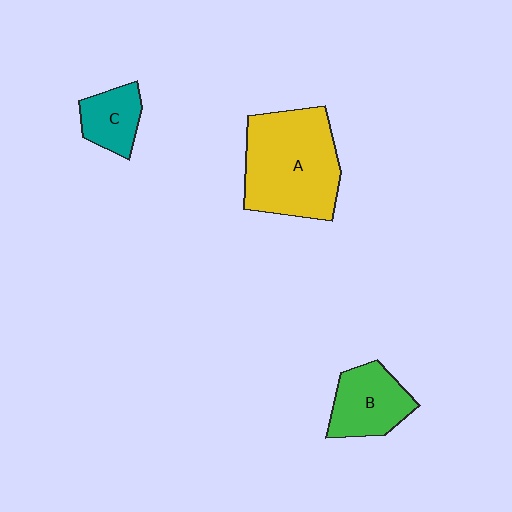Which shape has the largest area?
Shape A (yellow).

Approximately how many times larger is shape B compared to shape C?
Approximately 1.4 times.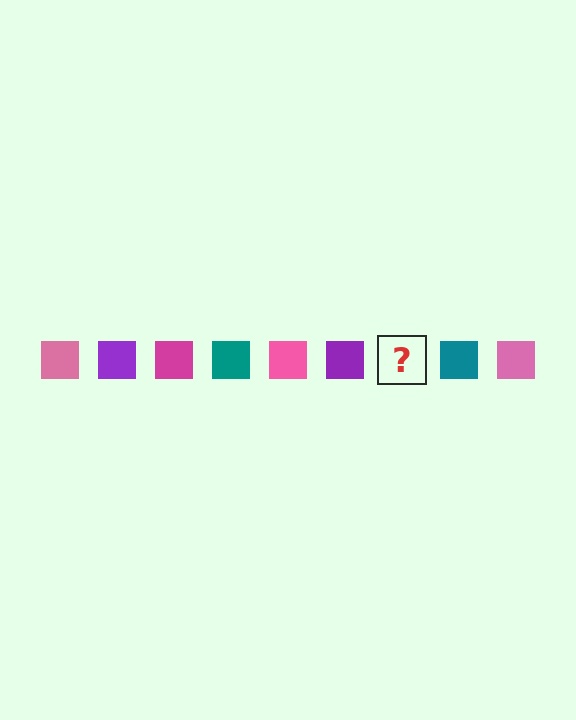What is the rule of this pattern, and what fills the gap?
The rule is that the pattern cycles through pink, purple, magenta, teal squares. The gap should be filled with a magenta square.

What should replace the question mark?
The question mark should be replaced with a magenta square.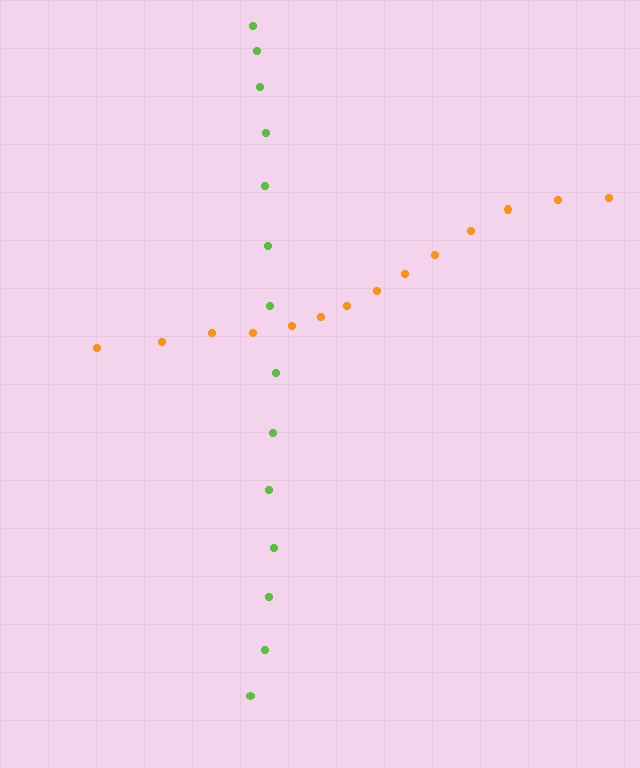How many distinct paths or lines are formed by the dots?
There are 2 distinct paths.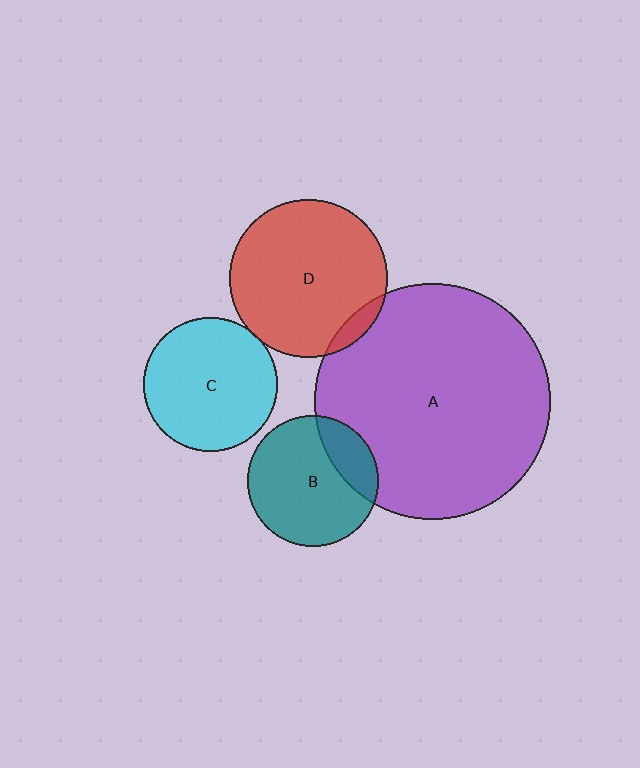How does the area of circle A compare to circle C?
Approximately 3.1 times.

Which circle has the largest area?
Circle A (purple).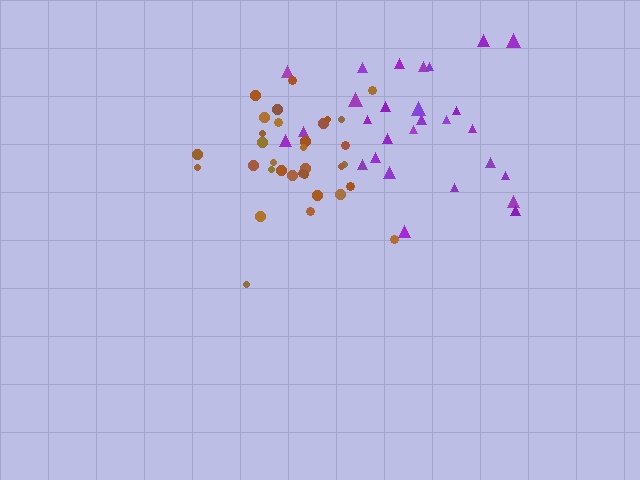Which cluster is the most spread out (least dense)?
Purple.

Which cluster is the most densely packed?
Brown.